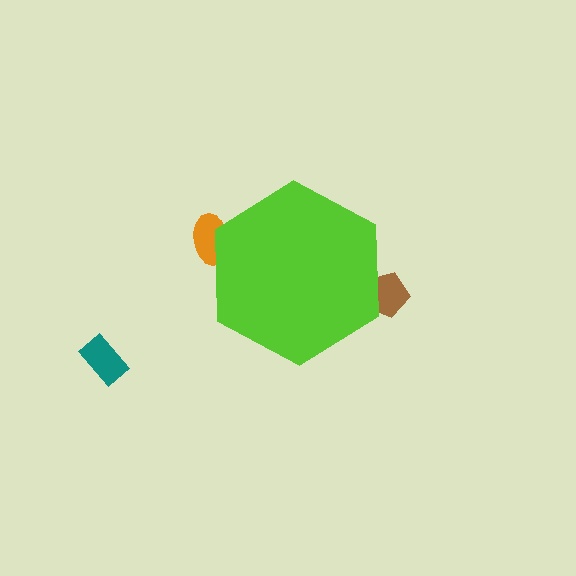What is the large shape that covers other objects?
A lime hexagon.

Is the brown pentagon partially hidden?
Yes, the brown pentagon is partially hidden behind the lime hexagon.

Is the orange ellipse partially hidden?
Yes, the orange ellipse is partially hidden behind the lime hexagon.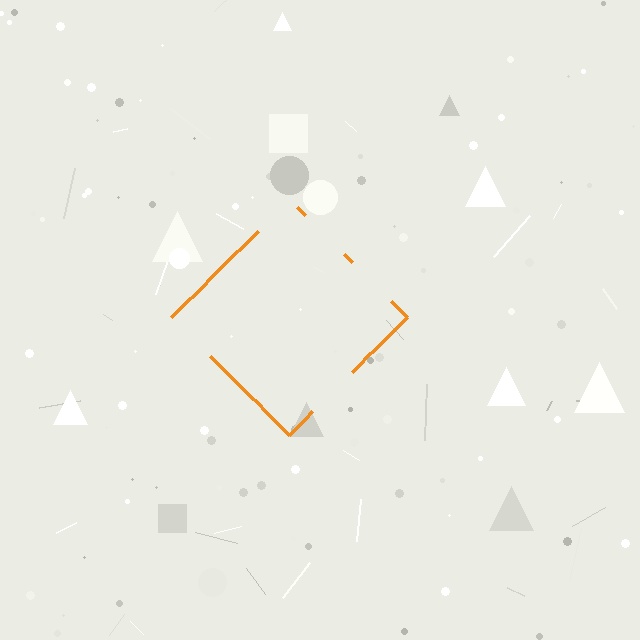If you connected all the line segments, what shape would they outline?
They would outline a diamond.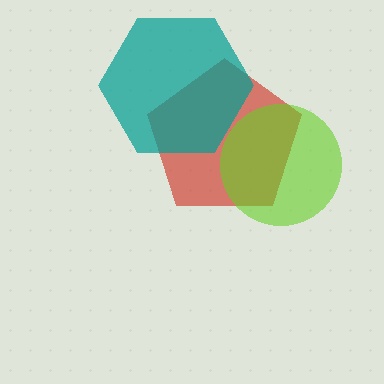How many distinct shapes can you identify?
There are 3 distinct shapes: a red pentagon, a teal hexagon, a lime circle.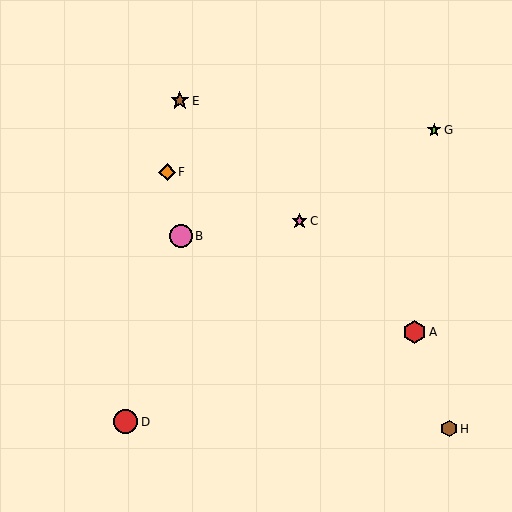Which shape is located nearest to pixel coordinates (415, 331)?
The red hexagon (labeled A) at (415, 332) is nearest to that location.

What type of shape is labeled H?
Shape H is a brown hexagon.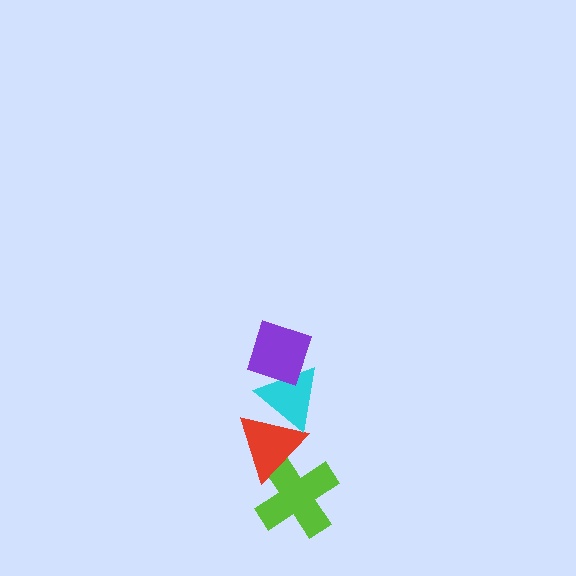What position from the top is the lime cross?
The lime cross is 4th from the top.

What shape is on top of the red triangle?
The cyan triangle is on top of the red triangle.